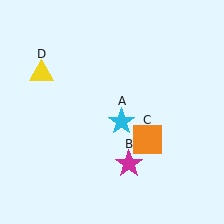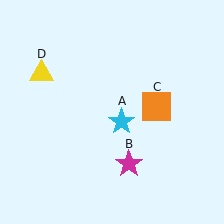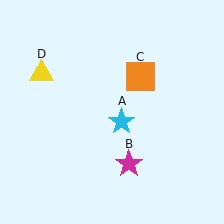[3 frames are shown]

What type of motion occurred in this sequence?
The orange square (object C) rotated counterclockwise around the center of the scene.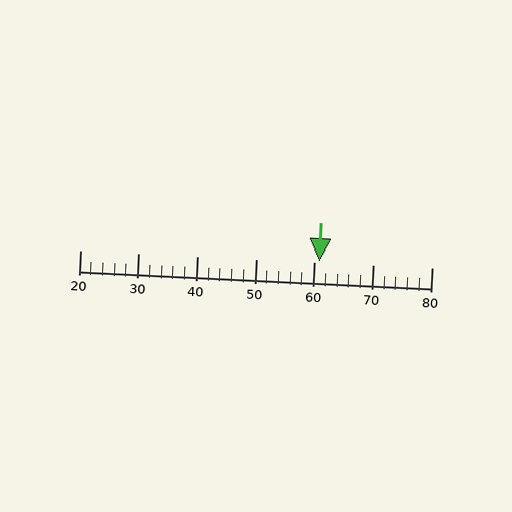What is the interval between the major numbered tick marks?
The major tick marks are spaced 10 units apart.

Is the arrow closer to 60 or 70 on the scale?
The arrow is closer to 60.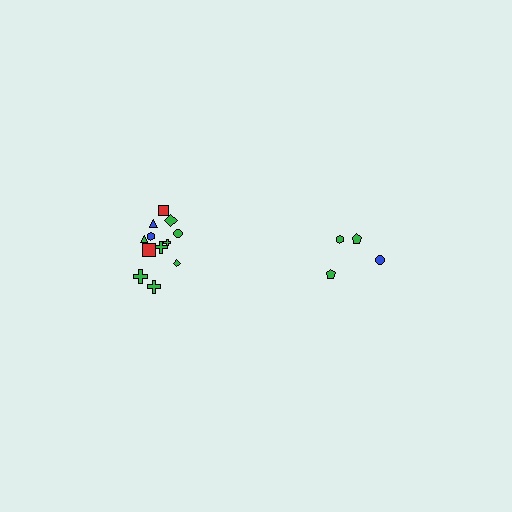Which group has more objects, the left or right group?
The left group.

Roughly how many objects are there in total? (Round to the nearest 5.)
Roughly 15 objects in total.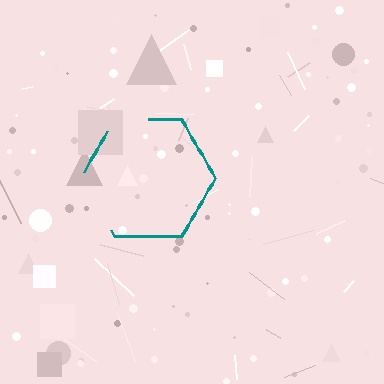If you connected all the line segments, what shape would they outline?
They would outline a hexagon.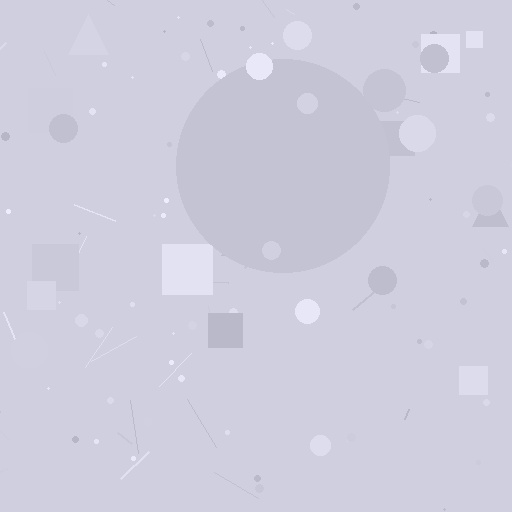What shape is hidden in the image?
A circle is hidden in the image.